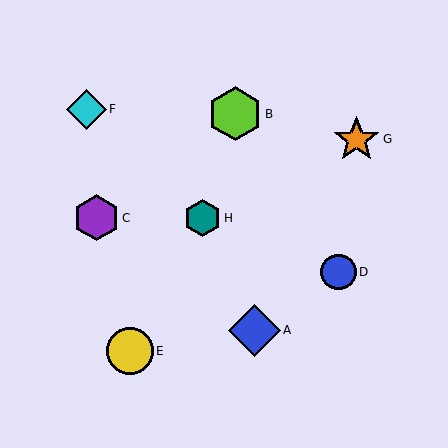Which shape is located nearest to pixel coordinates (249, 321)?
The blue diamond (labeled A) at (255, 330) is nearest to that location.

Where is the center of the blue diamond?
The center of the blue diamond is at (255, 330).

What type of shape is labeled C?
Shape C is a purple hexagon.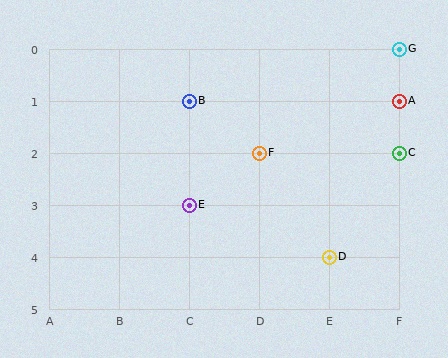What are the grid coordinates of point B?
Point B is at grid coordinates (C, 1).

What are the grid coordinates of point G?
Point G is at grid coordinates (F, 0).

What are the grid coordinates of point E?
Point E is at grid coordinates (C, 3).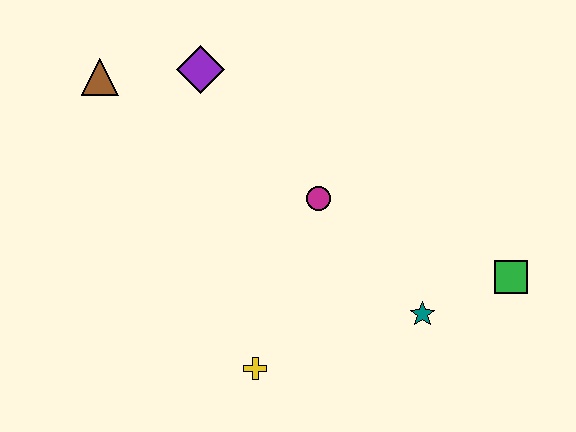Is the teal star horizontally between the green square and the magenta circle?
Yes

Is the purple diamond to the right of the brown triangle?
Yes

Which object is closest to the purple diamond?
The brown triangle is closest to the purple diamond.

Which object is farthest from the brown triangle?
The green square is farthest from the brown triangle.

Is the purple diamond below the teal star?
No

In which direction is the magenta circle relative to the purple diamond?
The magenta circle is below the purple diamond.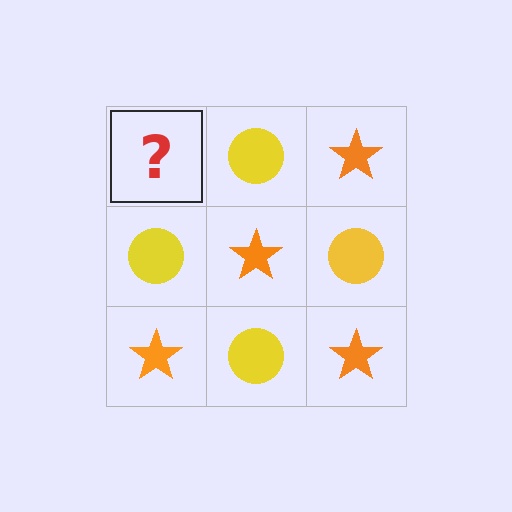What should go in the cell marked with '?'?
The missing cell should contain an orange star.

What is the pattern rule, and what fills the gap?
The rule is that it alternates orange star and yellow circle in a checkerboard pattern. The gap should be filled with an orange star.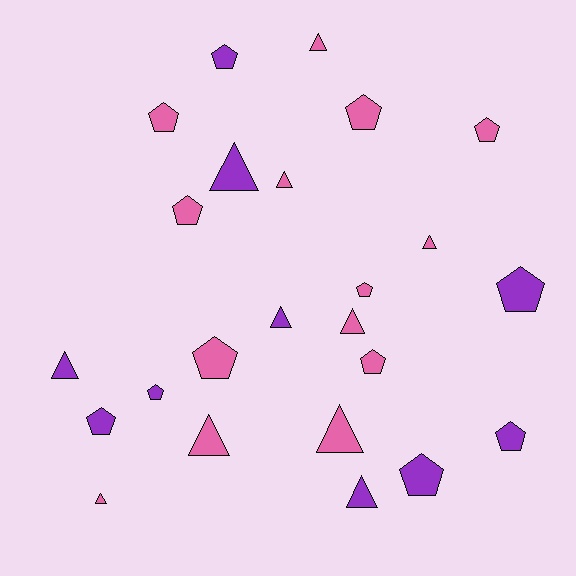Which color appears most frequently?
Pink, with 14 objects.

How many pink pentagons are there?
There are 7 pink pentagons.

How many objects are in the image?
There are 24 objects.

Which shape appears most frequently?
Pentagon, with 13 objects.